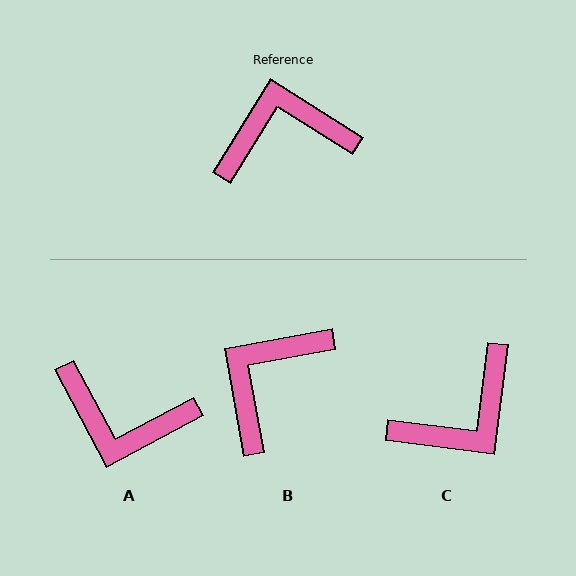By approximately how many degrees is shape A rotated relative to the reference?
Approximately 150 degrees counter-clockwise.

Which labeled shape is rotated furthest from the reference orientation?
C, about 155 degrees away.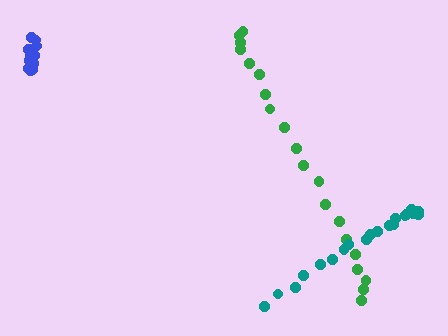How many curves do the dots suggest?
There are 3 distinct paths.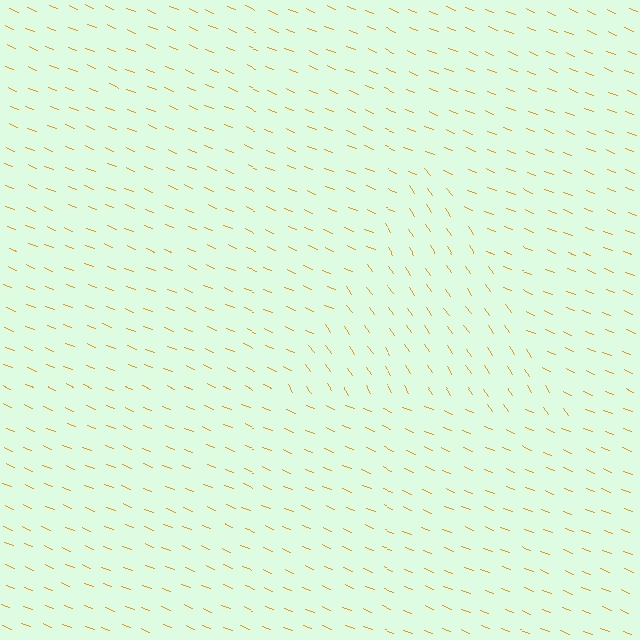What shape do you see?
I see a triangle.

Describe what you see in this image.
The image is filled with small orange line segments. A triangle region in the image has lines oriented differently from the surrounding lines, creating a visible texture boundary.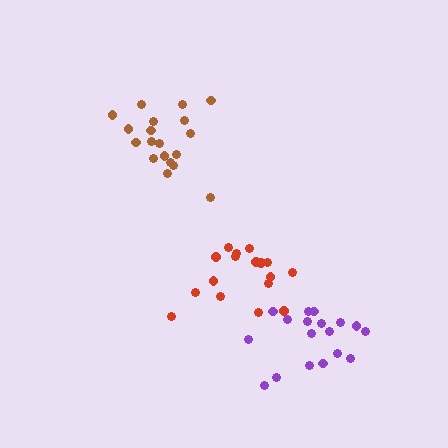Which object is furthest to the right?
The purple cluster is rightmost.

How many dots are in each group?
Group 1: 17 dots, Group 2: 19 dots, Group 3: 18 dots (54 total).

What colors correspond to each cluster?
The clusters are colored: red, brown, purple.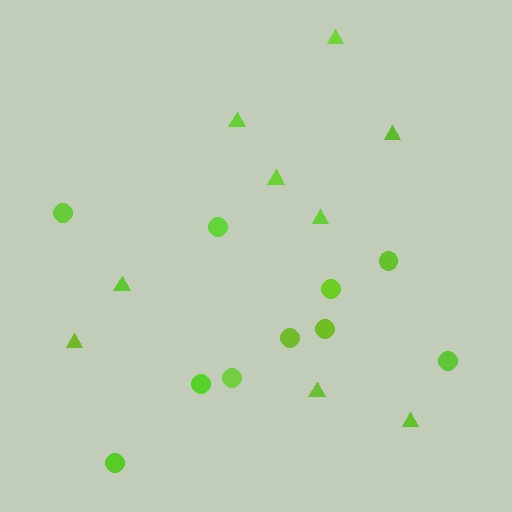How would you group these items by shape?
There are 2 groups: one group of triangles (9) and one group of circles (10).